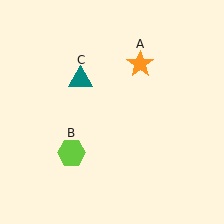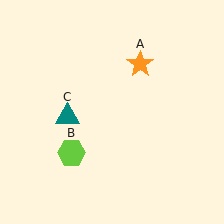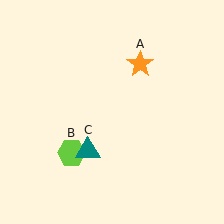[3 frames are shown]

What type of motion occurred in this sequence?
The teal triangle (object C) rotated counterclockwise around the center of the scene.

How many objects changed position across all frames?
1 object changed position: teal triangle (object C).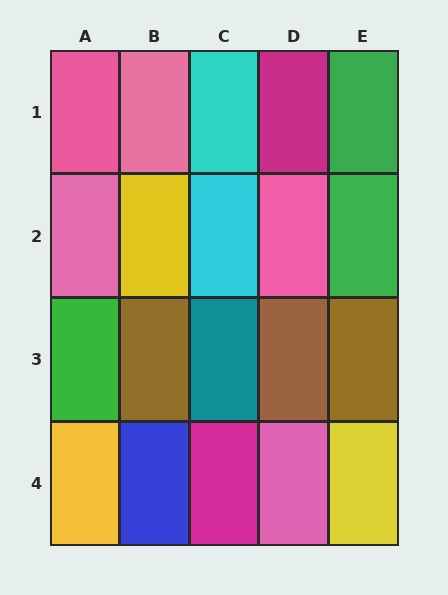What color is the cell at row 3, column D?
Brown.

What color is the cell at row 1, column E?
Green.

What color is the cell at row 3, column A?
Green.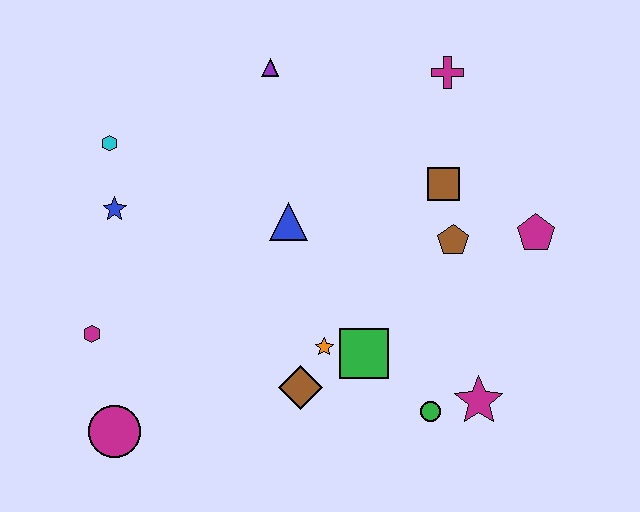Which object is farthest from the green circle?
The cyan hexagon is farthest from the green circle.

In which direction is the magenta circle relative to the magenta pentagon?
The magenta circle is to the left of the magenta pentagon.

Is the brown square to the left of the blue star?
No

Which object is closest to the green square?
The orange star is closest to the green square.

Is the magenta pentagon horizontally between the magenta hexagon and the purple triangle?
No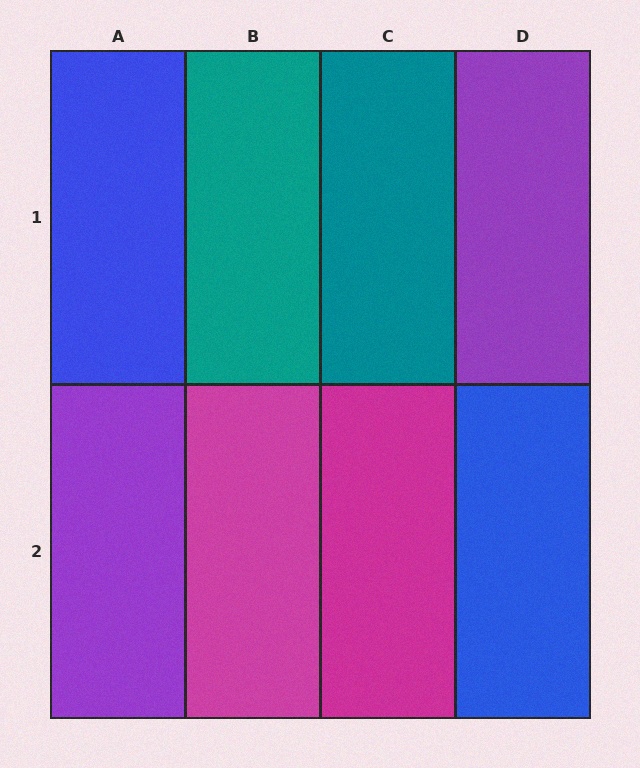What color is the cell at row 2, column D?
Blue.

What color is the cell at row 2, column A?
Purple.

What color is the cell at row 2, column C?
Magenta.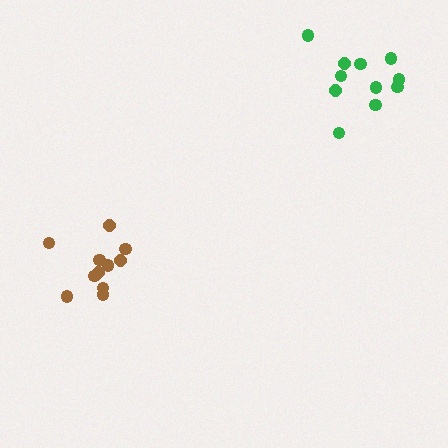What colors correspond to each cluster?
The clusters are colored: brown, green.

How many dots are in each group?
Group 1: 11 dots, Group 2: 11 dots (22 total).